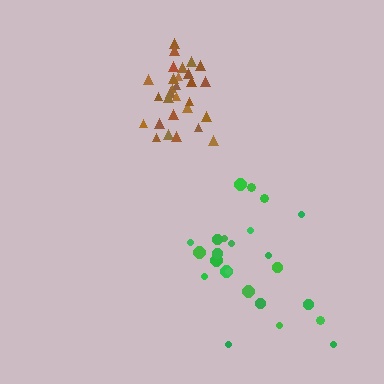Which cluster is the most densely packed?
Brown.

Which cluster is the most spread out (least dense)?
Green.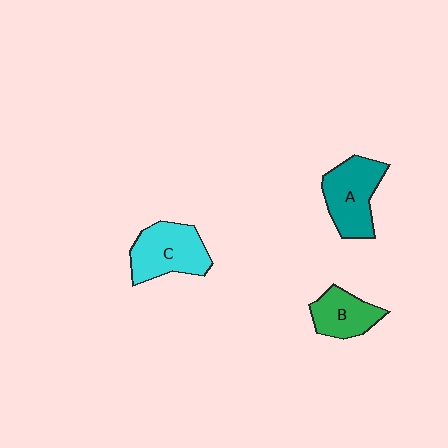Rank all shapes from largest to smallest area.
From largest to smallest: C (cyan), A (teal), B (green).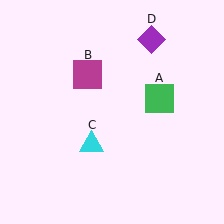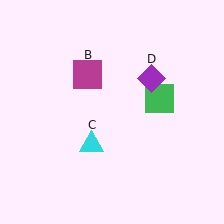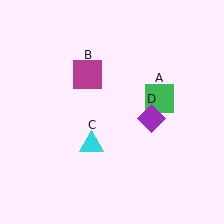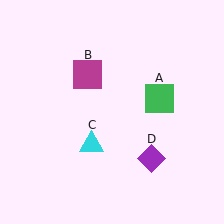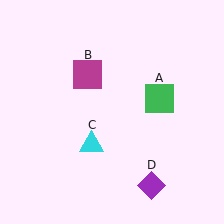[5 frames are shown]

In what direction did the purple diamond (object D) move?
The purple diamond (object D) moved down.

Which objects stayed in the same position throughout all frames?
Green square (object A) and magenta square (object B) and cyan triangle (object C) remained stationary.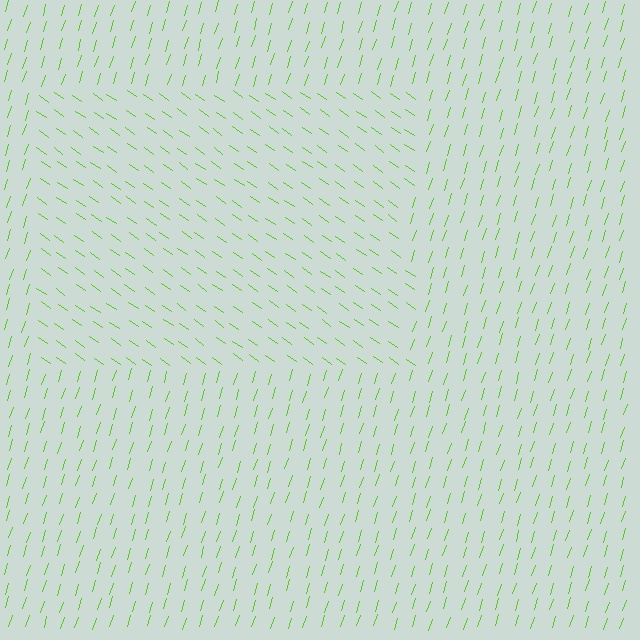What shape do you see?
I see a rectangle.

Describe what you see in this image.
The image is filled with small lime line segments. A rectangle region in the image has lines oriented differently from the surrounding lines, creating a visible texture boundary.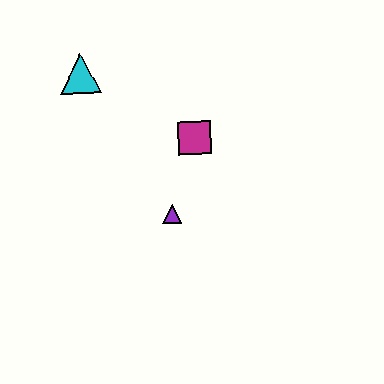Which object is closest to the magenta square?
The purple triangle is closest to the magenta square.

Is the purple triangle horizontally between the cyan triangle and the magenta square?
Yes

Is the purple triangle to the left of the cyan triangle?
No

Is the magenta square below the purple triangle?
No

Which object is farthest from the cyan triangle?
The purple triangle is farthest from the cyan triangle.